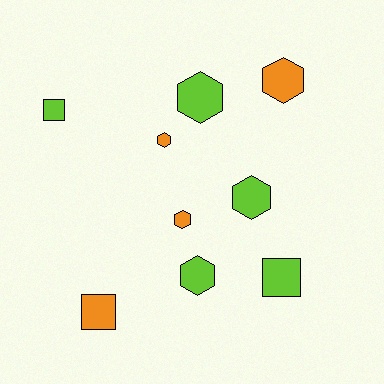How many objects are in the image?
There are 9 objects.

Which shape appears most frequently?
Hexagon, with 6 objects.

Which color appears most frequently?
Lime, with 5 objects.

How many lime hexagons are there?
There are 3 lime hexagons.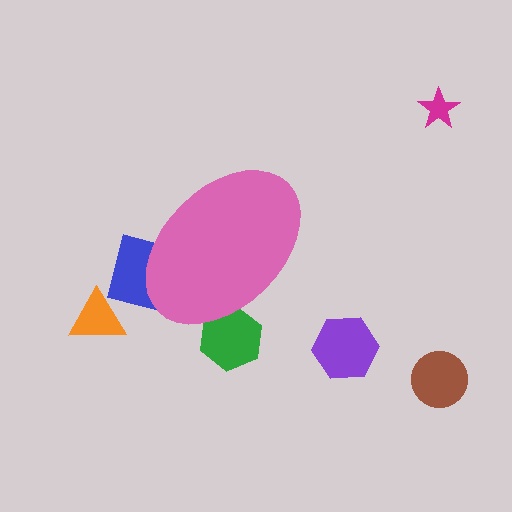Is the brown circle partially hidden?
No, the brown circle is fully visible.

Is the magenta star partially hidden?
No, the magenta star is fully visible.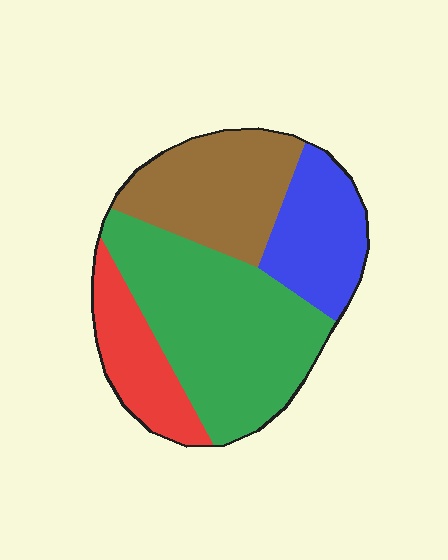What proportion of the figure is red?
Red takes up about one sixth (1/6) of the figure.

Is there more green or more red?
Green.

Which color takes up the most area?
Green, at roughly 40%.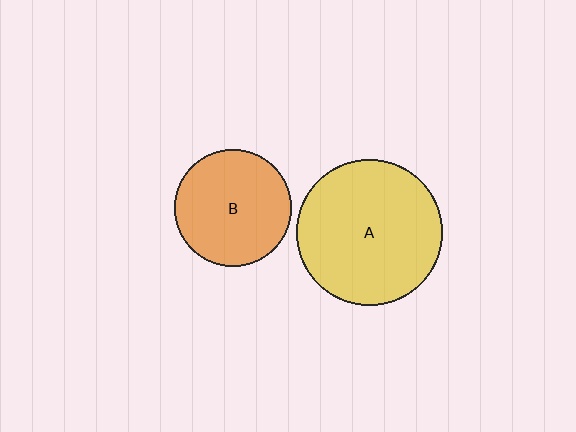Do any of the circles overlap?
No, none of the circles overlap.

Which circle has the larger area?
Circle A (yellow).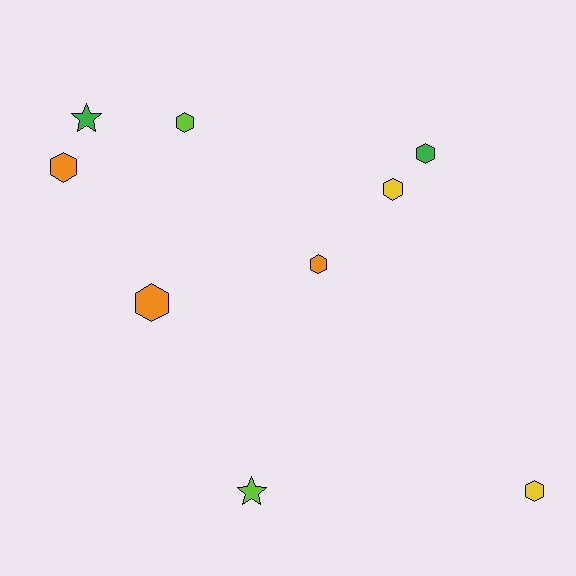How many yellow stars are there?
There are no yellow stars.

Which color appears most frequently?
Orange, with 3 objects.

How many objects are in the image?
There are 9 objects.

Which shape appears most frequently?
Hexagon, with 7 objects.